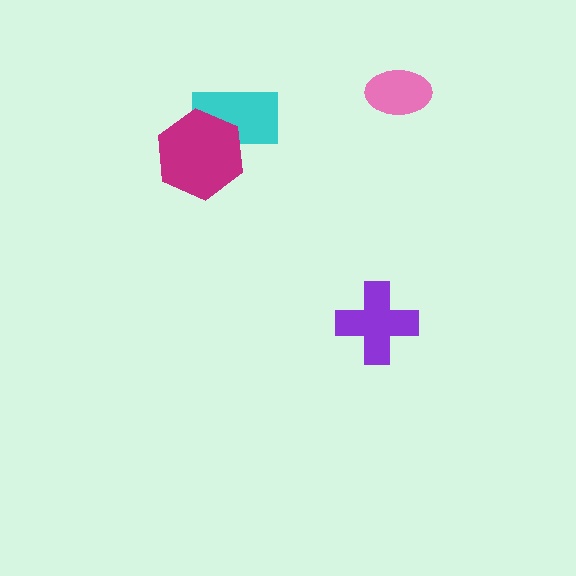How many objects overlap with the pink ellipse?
0 objects overlap with the pink ellipse.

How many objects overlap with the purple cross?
0 objects overlap with the purple cross.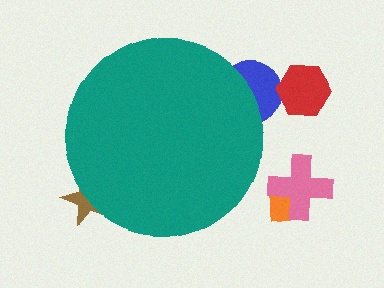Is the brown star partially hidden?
Yes, the brown star is partially hidden behind the teal circle.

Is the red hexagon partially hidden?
No, the red hexagon is fully visible.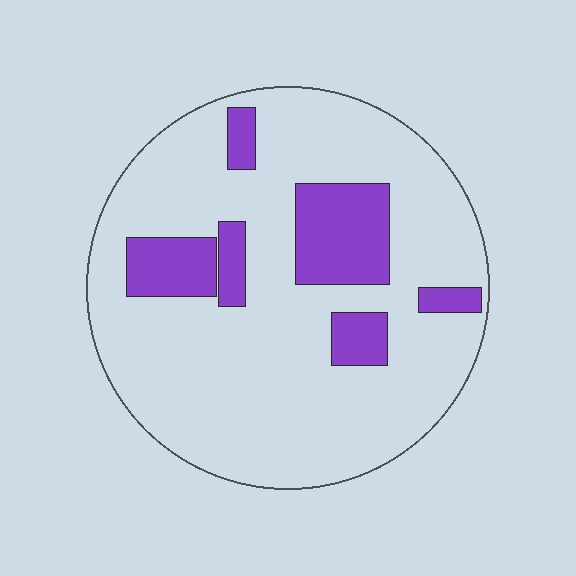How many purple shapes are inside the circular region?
6.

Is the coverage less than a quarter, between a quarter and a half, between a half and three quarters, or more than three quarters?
Less than a quarter.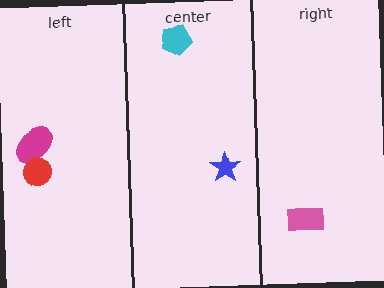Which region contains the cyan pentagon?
The center region.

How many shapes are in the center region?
2.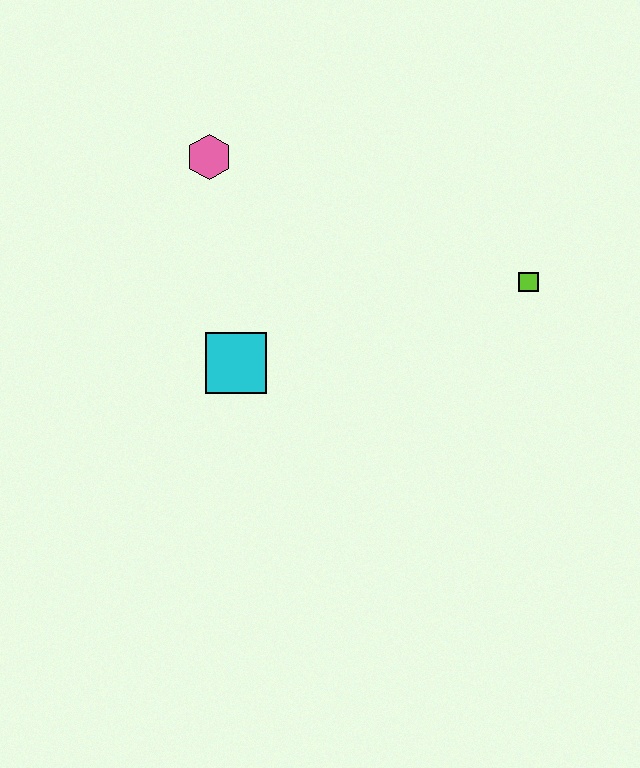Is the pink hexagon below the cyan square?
No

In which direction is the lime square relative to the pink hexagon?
The lime square is to the right of the pink hexagon.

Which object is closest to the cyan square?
The pink hexagon is closest to the cyan square.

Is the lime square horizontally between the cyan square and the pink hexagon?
No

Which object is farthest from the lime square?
The pink hexagon is farthest from the lime square.